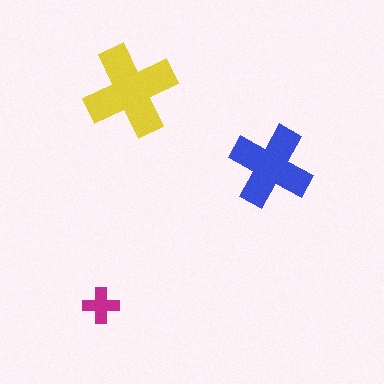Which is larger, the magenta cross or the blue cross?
The blue one.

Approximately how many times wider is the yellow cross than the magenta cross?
About 2.5 times wider.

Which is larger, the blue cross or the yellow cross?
The yellow one.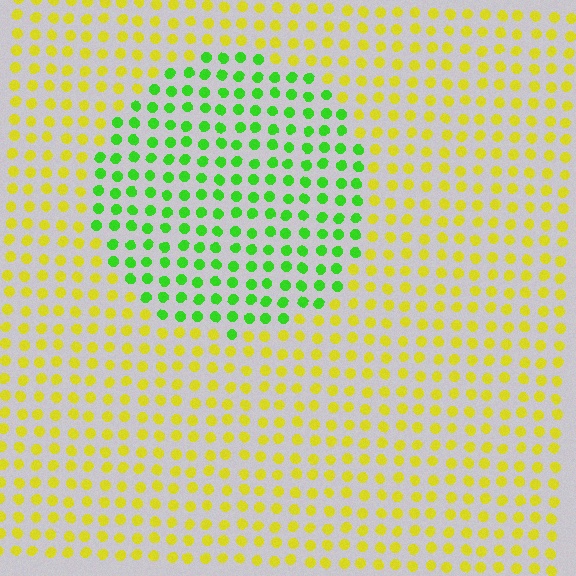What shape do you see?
I see a circle.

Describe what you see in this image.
The image is filled with small yellow elements in a uniform arrangement. A circle-shaped region is visible where the elements are tinted to a slightly different hue, forming a subtle color boundary.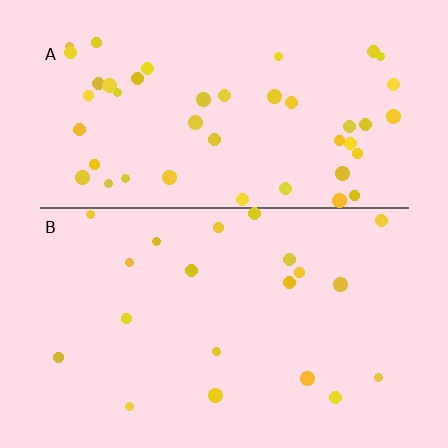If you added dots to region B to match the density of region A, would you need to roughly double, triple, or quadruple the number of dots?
Approximately double.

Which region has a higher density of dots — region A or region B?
A (the top).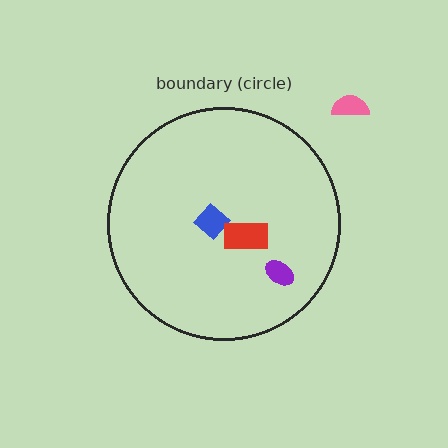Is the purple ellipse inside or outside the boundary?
Inside.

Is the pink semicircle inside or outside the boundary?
Outside.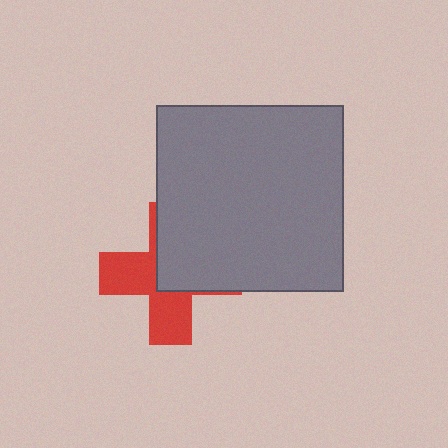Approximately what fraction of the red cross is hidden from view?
Roughly 50% of the red cross is hidden behind the gray square.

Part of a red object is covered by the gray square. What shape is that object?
It is a cross.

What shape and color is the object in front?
The object in front is a gray square.